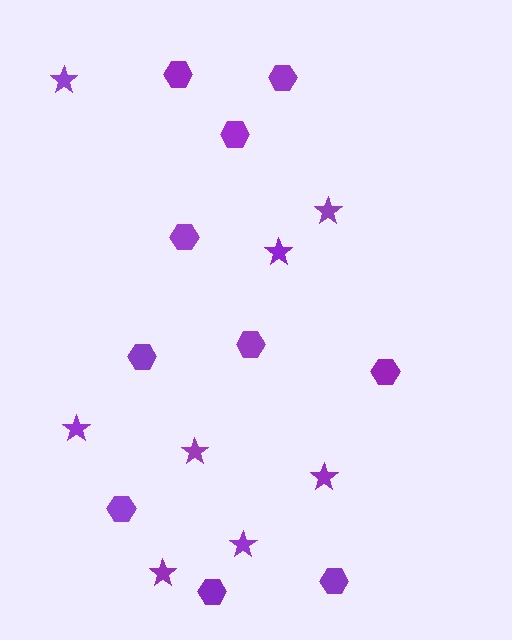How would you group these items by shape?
There are 2 groups: one group of stars (8) and one group of hexagons (10).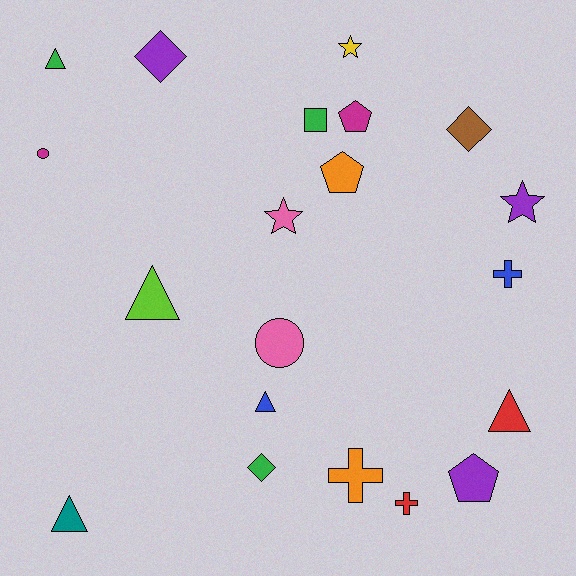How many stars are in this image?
There are 3 stars.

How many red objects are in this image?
There are 2 red objects.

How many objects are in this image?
There are 20 objects.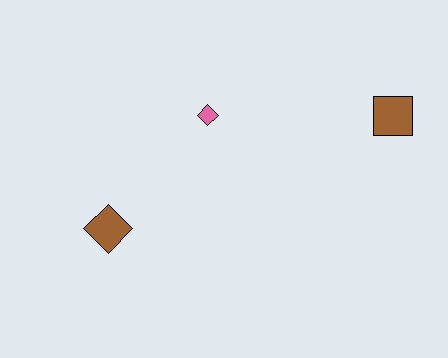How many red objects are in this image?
There are no red objects.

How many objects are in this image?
There are 3 objects.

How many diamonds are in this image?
There are 2 diamonds.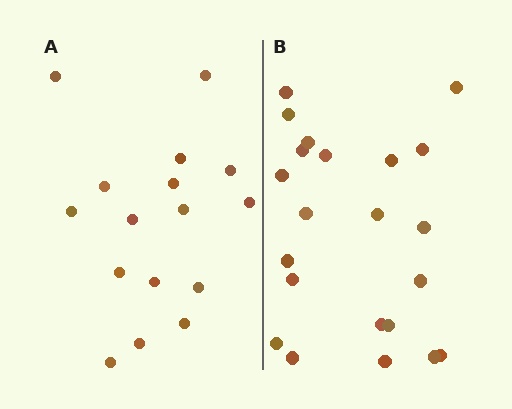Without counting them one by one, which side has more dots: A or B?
Region B (the right region) has more dots.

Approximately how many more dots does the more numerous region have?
Region B has about 6 more dots than region A.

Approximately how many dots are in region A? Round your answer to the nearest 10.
About 20 dots. (The exact count is 16, which rounds to 20.)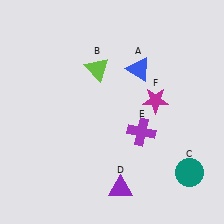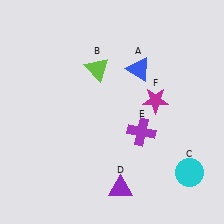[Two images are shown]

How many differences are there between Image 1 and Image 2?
There is 1 difference between the two images.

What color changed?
The circle (C) changed from teal in Image 1 to cyan in Image 2.